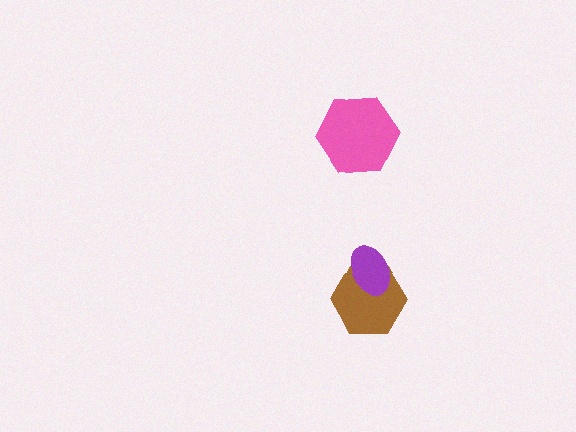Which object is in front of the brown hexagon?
The purple ellipse is in front of the brown hexagon.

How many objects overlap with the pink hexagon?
0 objects overlap with the pink hexagon.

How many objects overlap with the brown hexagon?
1 object overlaps with the brown hexagon.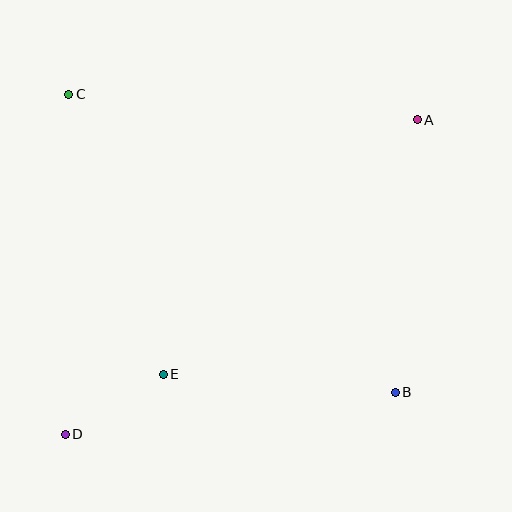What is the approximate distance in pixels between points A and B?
The distance between A and B is approximately 273 pixels.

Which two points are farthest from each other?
Points A and D are farthest from each other.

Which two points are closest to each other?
Points D and E are closest to each other.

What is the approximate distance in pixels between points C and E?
The distance between C and E is approximately 296 pixels.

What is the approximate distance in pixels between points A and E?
The distance between A and E is approximately 359 pixels.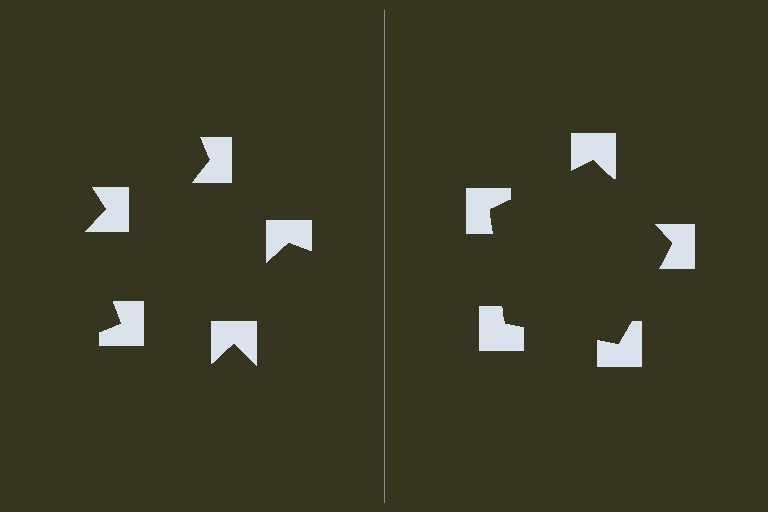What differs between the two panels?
The notched squares are positioned identically on both sides; only the wedge orientations differ. On the right they align to a pentagon; on the left they are misaligned.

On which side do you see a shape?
An illusory pentagon appears on the right side. On the left side the wedge cuts are rotated, so no coherent shape forms.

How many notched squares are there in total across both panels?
10 — 5 on each side.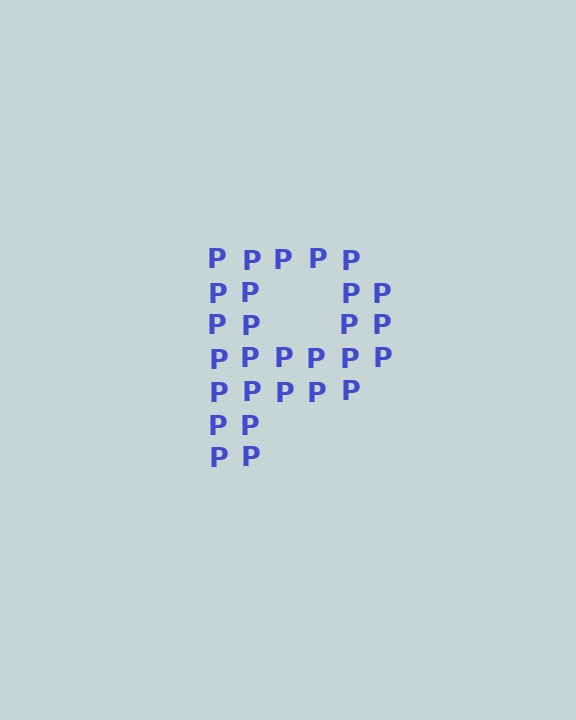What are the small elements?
The small elements are letter P's.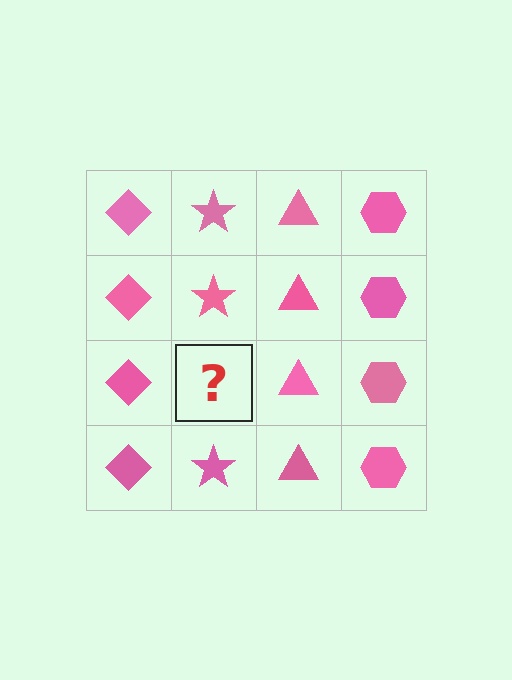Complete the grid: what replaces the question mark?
The question mark should be replaced with a pink star.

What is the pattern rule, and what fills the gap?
The rule is that each column has a consistent shape. The gap should be filled with a pink star.